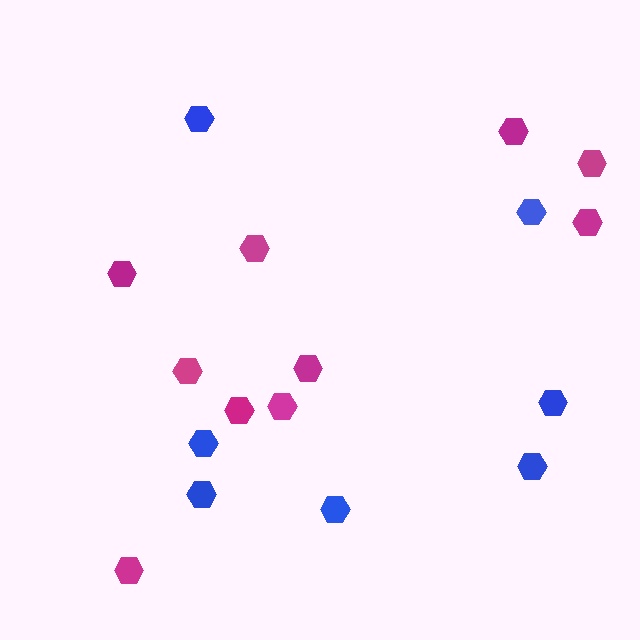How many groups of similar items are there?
There are 2 groups: one group of magenta hexagons (10) and one group of blue hexagons (7).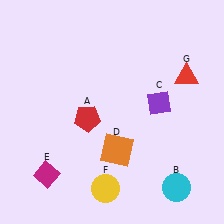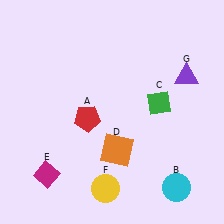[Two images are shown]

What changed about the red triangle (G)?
In Image 1, G is red. In Image 2, it changed to purple.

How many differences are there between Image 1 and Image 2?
There are 2 differences between the two images.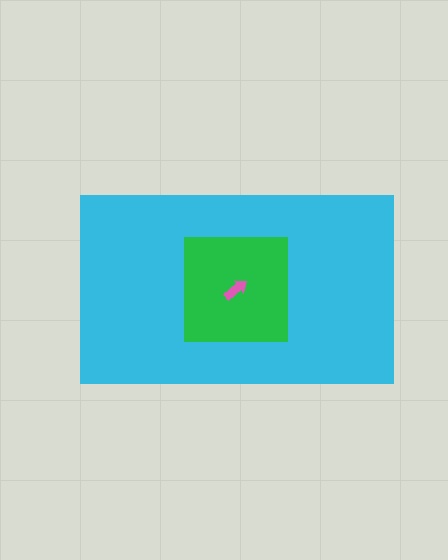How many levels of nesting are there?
3.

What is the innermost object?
The pink arrow.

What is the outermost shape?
The cyan rectangle.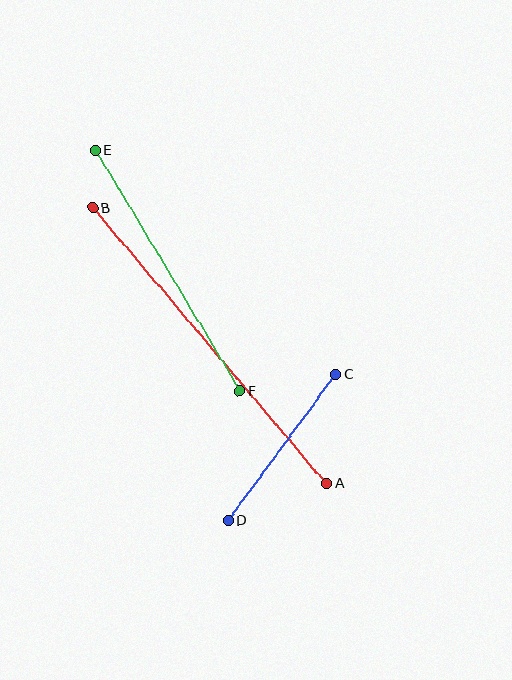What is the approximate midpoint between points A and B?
The midpoint is at approximately (210, 346) pixels.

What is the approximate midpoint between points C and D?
The midpoint is at approximately (282, 447) pixels.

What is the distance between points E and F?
The distance is approximately 280 pixels.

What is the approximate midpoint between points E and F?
The midpoint is at approximately (168, 271) pixels.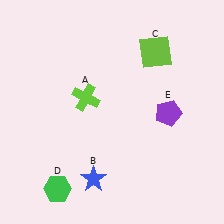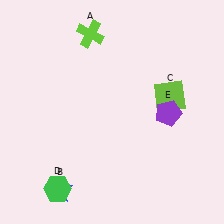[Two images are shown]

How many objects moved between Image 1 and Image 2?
3 objects moved between the two images.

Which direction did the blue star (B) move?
The blue star (B) moved left.